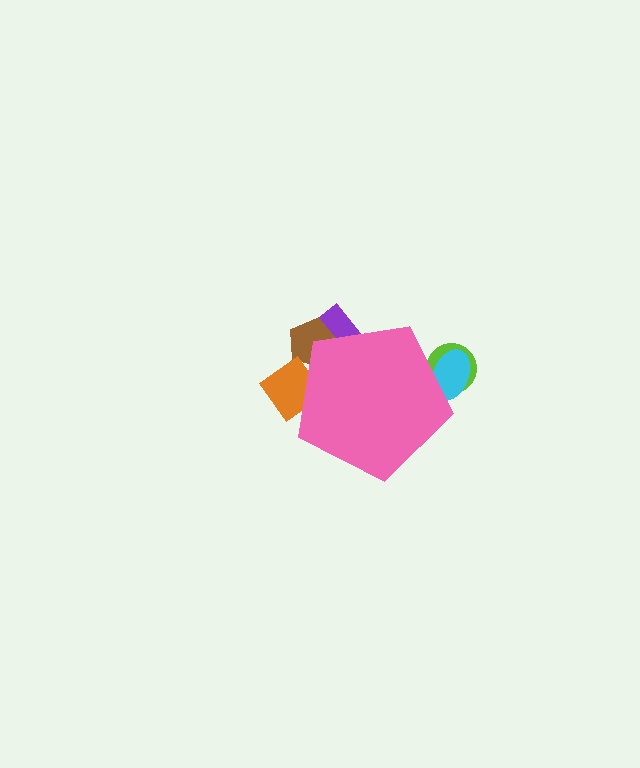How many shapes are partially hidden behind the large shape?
5 shapes are partially hidden.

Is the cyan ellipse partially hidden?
Yes, the cyan ellipse is partially hidden behind the pink pentagon.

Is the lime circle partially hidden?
Yes, the lime circle is partially hidden behind the pink pentagon.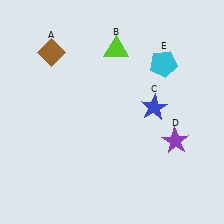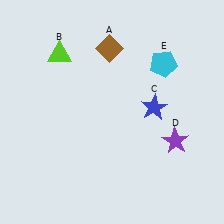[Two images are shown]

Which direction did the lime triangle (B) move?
The lime triangle (B) moved left.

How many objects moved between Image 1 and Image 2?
2 objects moved between the two images.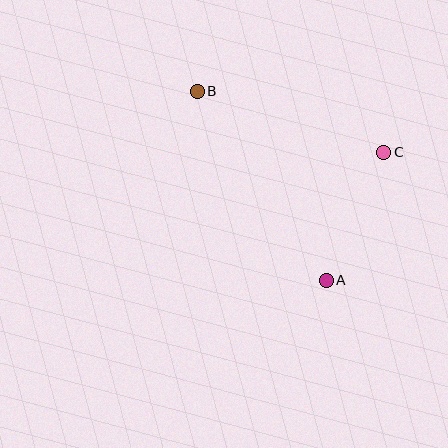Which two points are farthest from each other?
Points A and B are farthest from each other.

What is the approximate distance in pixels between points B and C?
The distance between B and C is approximately 196 pixels.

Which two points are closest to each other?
Points A and C are closest to each other.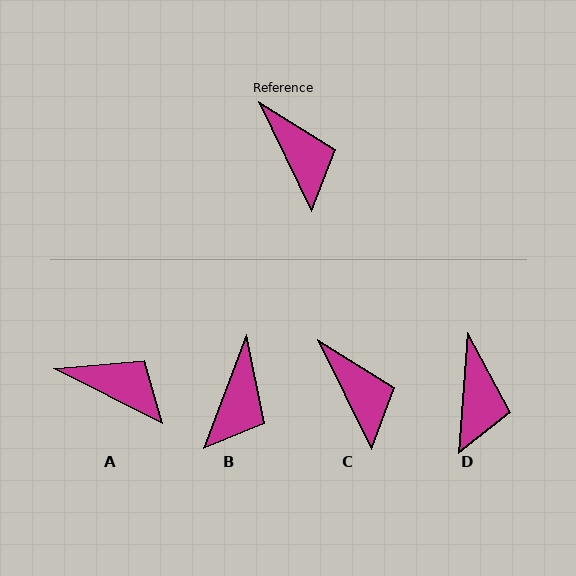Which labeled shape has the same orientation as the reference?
C.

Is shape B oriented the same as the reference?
No, it is off by about 46 degrees.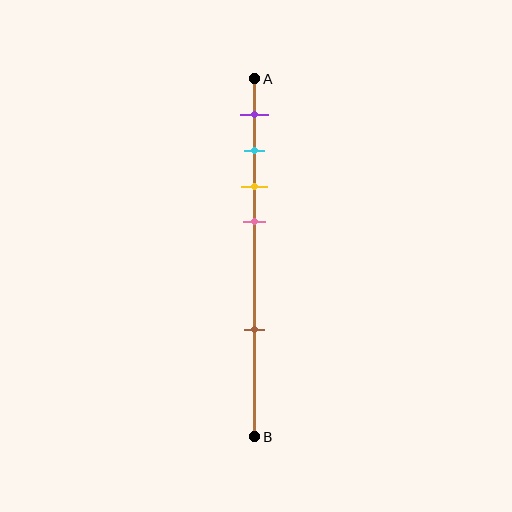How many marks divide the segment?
There are 5 marks dividing the segment.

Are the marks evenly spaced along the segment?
No, the marks are not evenly spaced.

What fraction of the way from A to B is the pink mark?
The pink mark is approximately 40% (0.4) of the way from A to B.